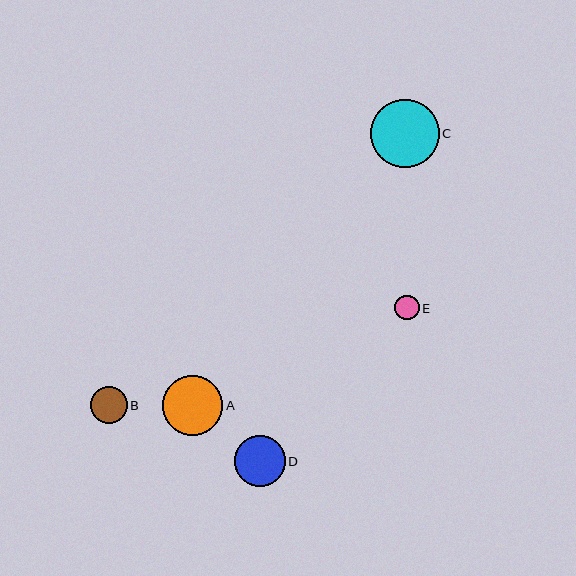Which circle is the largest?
Circle C is the largest with a size of approximately 69 pixels.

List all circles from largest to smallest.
From largest to smallest: C, A, D, B, E.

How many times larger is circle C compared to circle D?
Circle C is approximately 1.4 times the size of circle D.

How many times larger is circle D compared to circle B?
Circle D is approximately 1.4 times the size of circle B.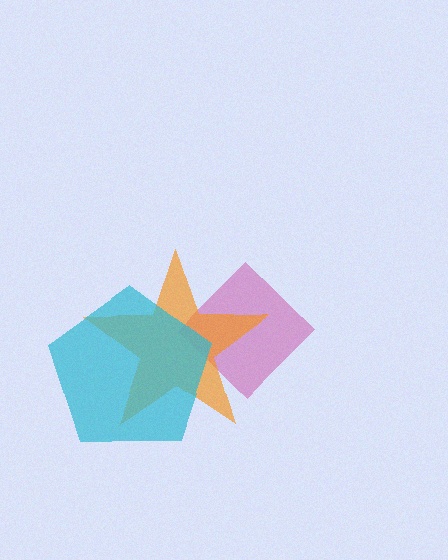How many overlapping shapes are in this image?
There are 3 overlapping shapes in the image.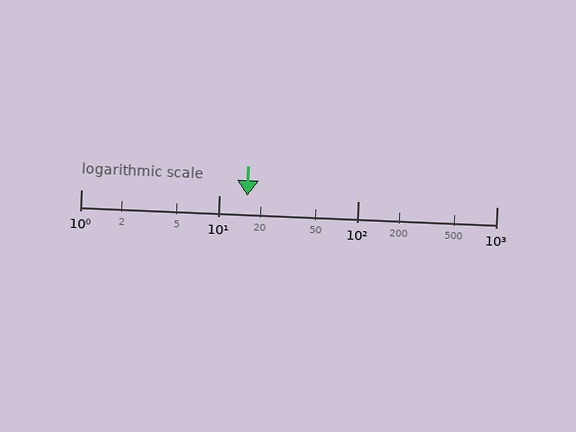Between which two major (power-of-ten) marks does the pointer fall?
The pointer is between 10 and 100.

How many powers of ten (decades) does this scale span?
The scale spans 3 decades, from 1 to 1000.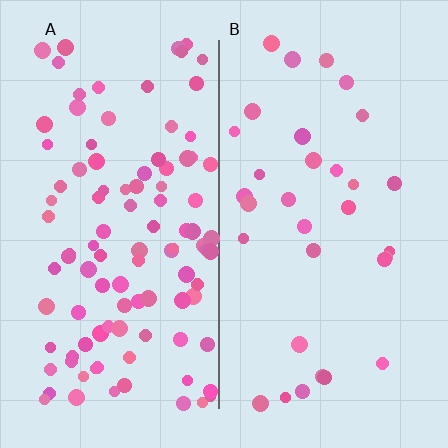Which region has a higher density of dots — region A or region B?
A (the left).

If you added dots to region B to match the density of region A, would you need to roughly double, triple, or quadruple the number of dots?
Approximately triple.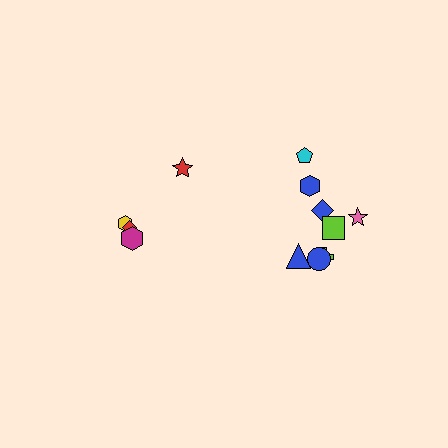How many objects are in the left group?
There are 5 objects.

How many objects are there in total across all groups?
There are 13 objects.